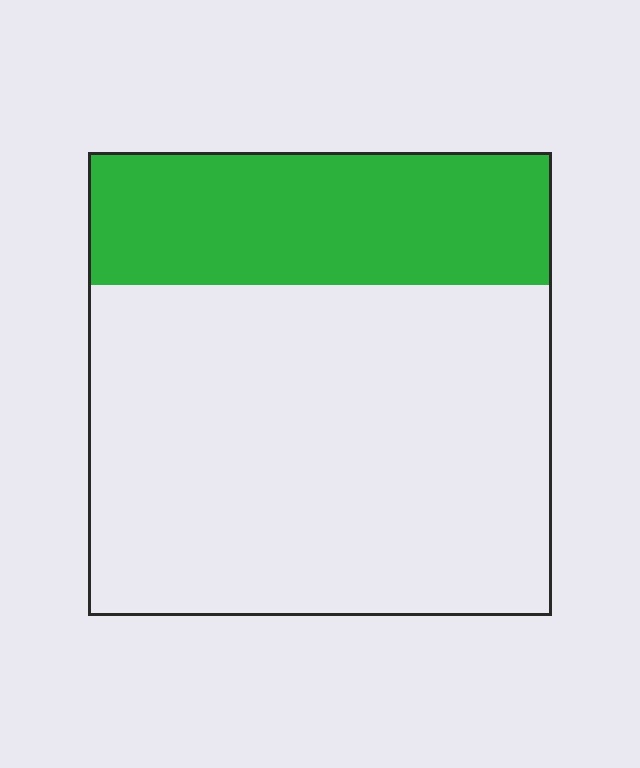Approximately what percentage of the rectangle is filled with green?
Approximately 30%.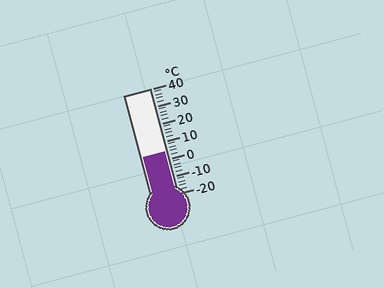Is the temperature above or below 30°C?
The temperature is below 30°C.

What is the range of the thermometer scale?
The thermometer scale ranges from -20°C to 40°C.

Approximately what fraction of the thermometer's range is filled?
The thermometer is filled to approximately 40% of its range.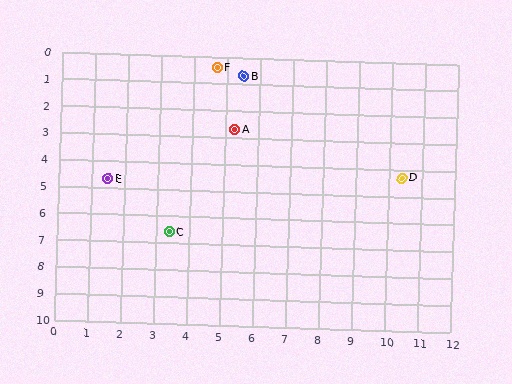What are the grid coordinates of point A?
Point A is at approximately (5.3, 2.7).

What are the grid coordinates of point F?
Point F is at approximately (4.7, 0.4).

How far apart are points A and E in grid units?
Points A and E are about 4.3 grid units apart.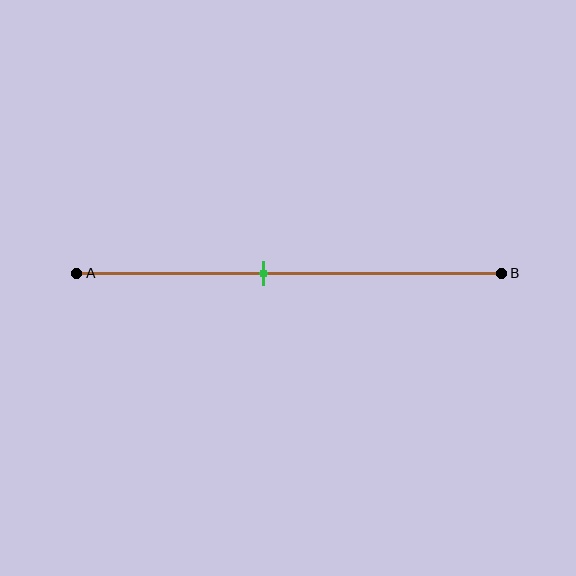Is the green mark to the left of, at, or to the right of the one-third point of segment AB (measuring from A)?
The green mark is to the right of the one-third point of segment AB.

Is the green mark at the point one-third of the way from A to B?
No, the mark is at about 45% from A, not at the 33% one-third point.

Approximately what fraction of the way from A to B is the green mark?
The green mark is approximately 45% of the way from A to B.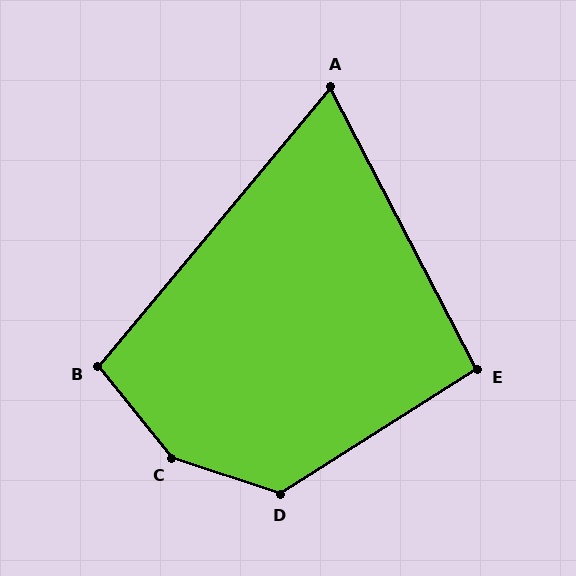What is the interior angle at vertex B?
Approximately 101 degrees (obtuse).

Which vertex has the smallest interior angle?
A, at approximately 67 degrees.